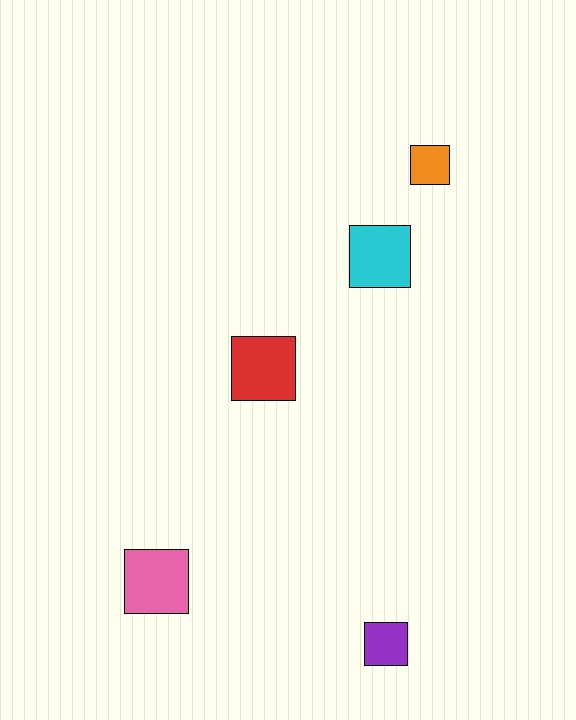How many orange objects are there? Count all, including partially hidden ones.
There is 1 orange object.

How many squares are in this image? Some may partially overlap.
There are 5 squares.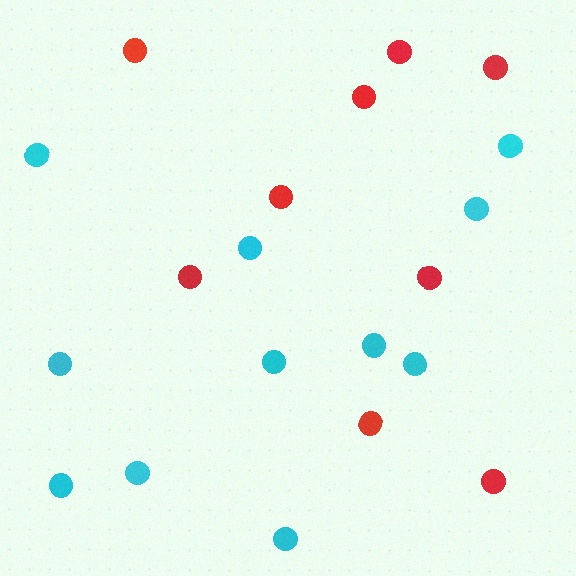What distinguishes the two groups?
There are 2 groups: one group of red circles (9) and one group of cyan circles (11).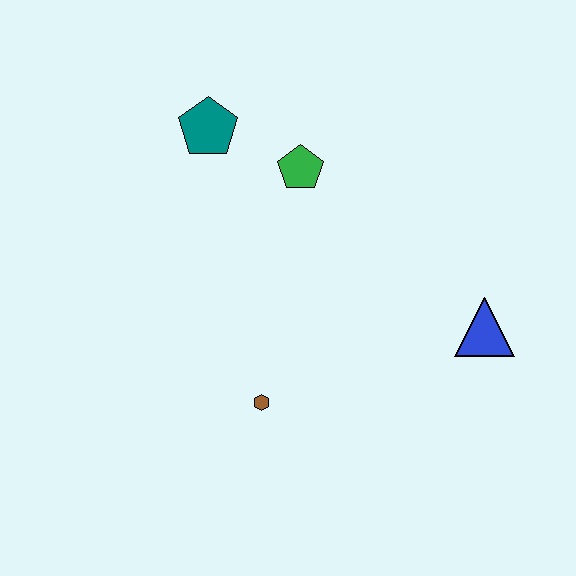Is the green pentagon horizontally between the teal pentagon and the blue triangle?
Yes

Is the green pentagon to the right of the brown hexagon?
Yes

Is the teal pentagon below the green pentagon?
No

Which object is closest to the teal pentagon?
The green pentagon is closest to the teal pentagon.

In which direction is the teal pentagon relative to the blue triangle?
The teal pentagon is to the left of the blue triangle.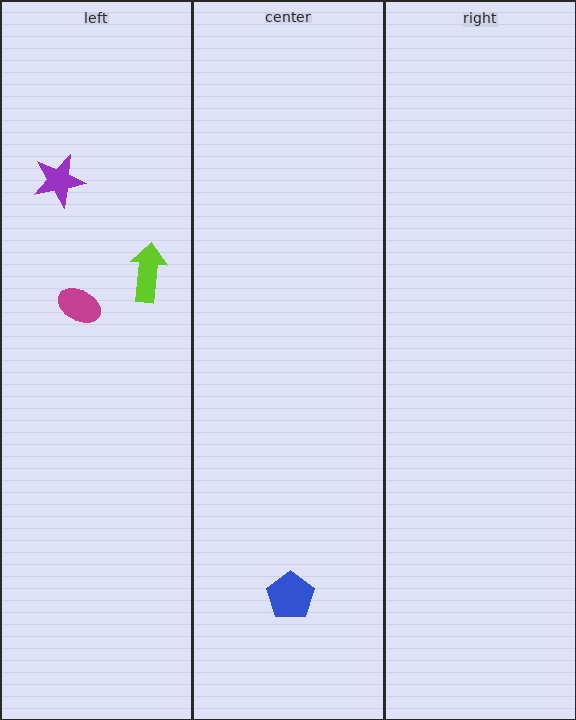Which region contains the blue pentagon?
The center region.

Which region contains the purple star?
The left region.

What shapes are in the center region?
The blue pentagon.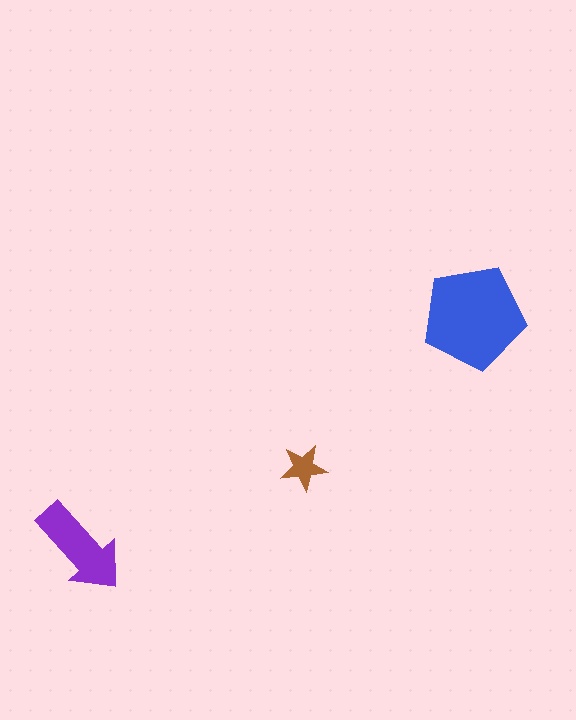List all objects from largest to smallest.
The blue pentagon, the purple arrow, the brown star.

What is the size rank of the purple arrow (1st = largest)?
2nd.